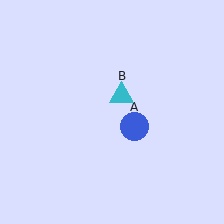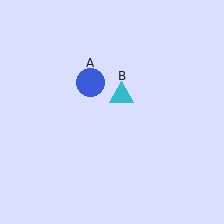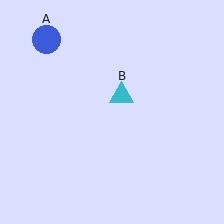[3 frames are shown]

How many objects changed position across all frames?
1 object changed position: blue circle (object A).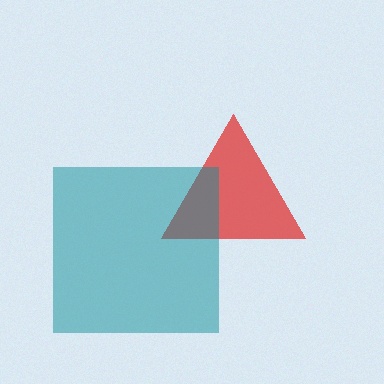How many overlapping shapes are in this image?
There are 2 overlapping shapes in the image.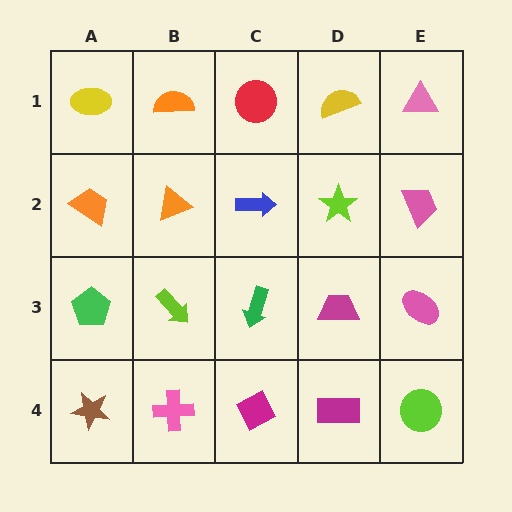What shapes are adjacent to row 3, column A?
An orange trapezoid (row 2, column A), a brown star (row 4, column A), a lime arrow (row 3, column B).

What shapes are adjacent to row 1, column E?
A pink trapezoid (row 2, column E), a yellow semicircle (row 1, column D).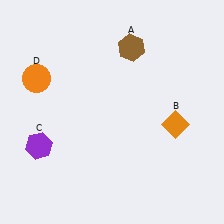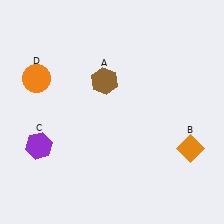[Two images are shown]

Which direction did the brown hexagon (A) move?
The brown hexagon (A) moved down.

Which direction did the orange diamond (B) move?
The orange diamond (B) moved down.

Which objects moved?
The objects that moved are: the brown hexagon (A), the orange diamond (B).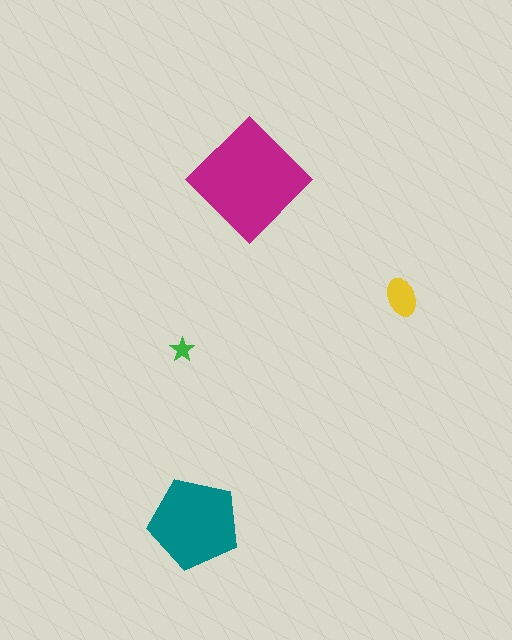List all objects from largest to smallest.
The magenta diamond, the teal pentagon, the yellow ellipse, the green star.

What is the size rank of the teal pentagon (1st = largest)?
2nd.